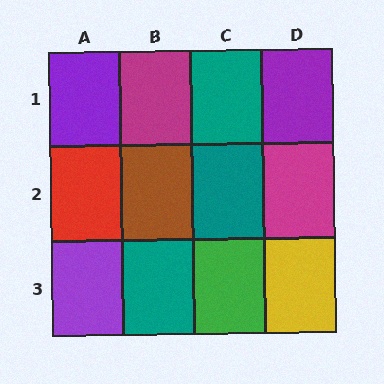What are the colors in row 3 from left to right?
Purple, teal, green, yellow.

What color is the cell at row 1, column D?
Purple.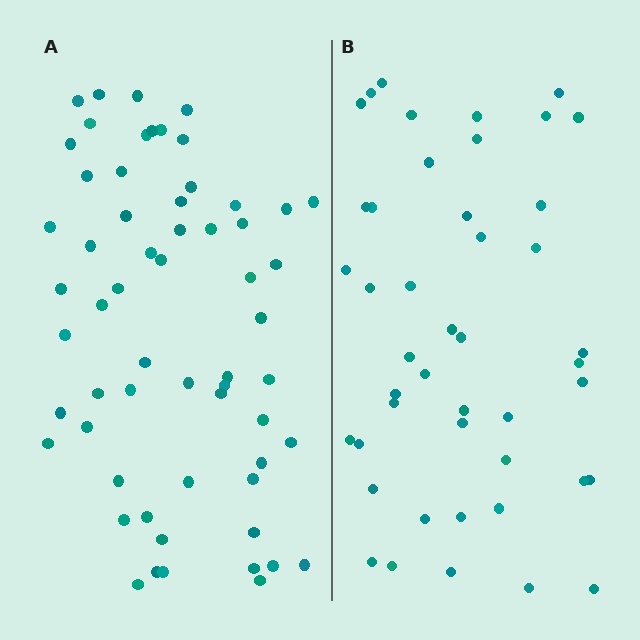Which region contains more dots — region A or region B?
Region A (the left region) has more dots.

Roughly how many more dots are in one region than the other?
Region A has approximately 15 more dots than region B.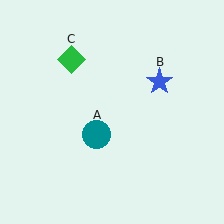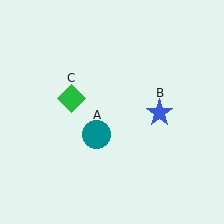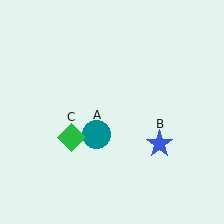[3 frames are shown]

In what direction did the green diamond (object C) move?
The green diamond (object C) moved down.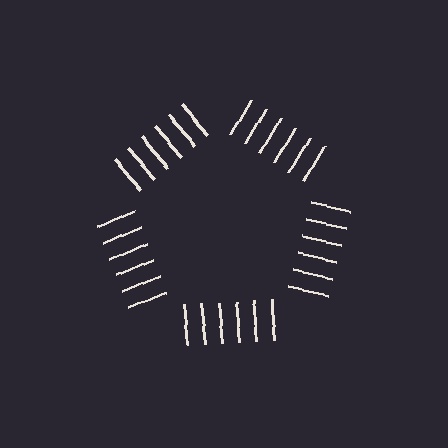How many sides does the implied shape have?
5 sides — the line-ends trace a pentagon.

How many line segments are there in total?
30 — 6 along each of the 5 edges.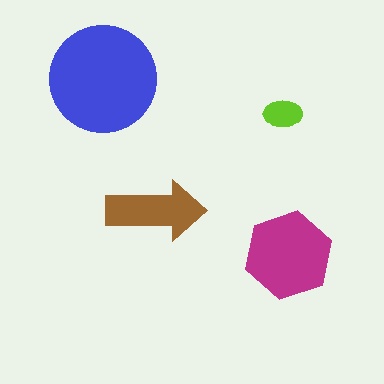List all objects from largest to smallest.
The blue circle, the magenta hexagon, the brown arrow, the lime ellipse.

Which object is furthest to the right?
The magenta hexagon is rightmost.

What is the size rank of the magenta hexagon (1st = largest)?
2nd.